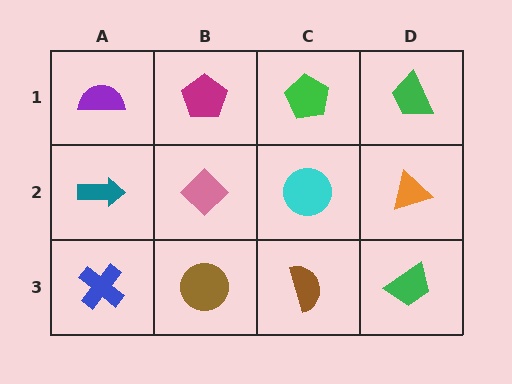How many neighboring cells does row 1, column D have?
2.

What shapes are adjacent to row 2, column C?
A green pentagon (row 1, column C), a brown semicircle (row 3, column C), a pink diamond (row 2, column B), an orange triangle (row 2, column D).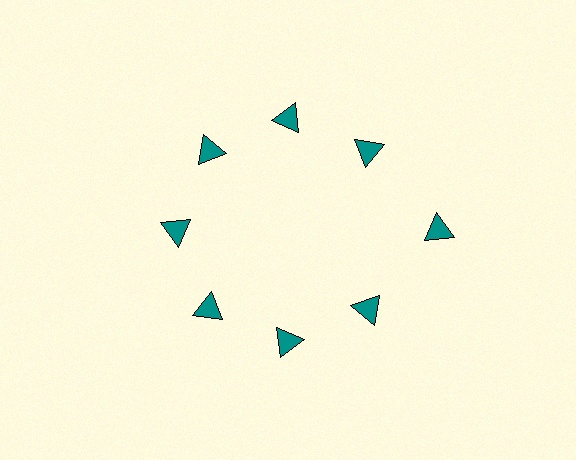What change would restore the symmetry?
The symmetry would be restored by moving it inward, back onto the ring so that all 8 triangles sit at equal angles and equal distance from the center.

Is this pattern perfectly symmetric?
No. The 8 teal triangles are arranged in a ring, but one element near the 3 o'clock position is pushed outward from the center, breaking the 8-fold rotational symmetry.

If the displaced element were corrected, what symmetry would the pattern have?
It would have 8-fold rotational symmetry — the pattern would map onto itself every 45 degrees.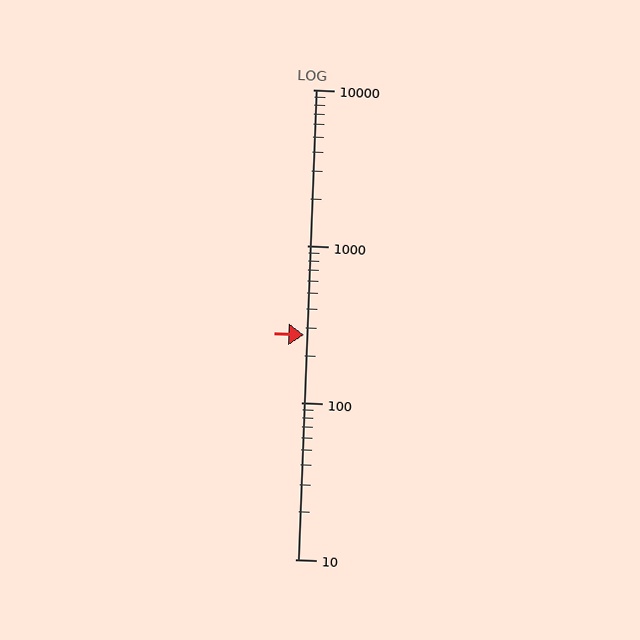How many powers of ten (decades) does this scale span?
The scale spans 3 decades, from 10 to 10000.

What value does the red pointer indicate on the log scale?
The pointer indicates approximately 270.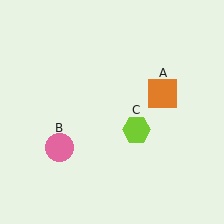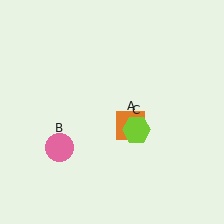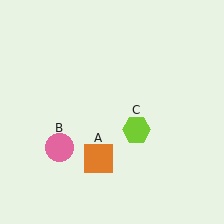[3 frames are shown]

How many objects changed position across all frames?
1 object changed position: orange square (object A).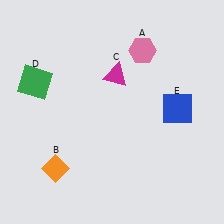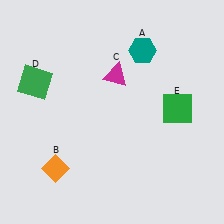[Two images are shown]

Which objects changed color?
A changed from pink to teal. E changed from blue to green.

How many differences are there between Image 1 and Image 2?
There are 2 differences between the two images.